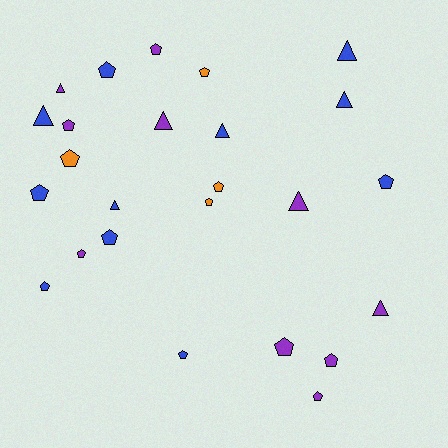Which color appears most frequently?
Blue, with 11 objects.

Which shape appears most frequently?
Pentagon, with 16 objects.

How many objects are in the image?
There are 25 objects.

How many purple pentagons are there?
There are 6 purple pentagons.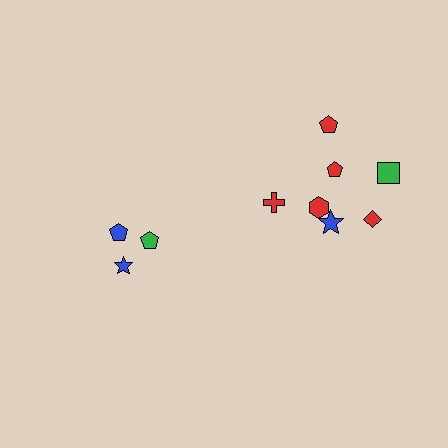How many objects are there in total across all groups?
There are 10 objects.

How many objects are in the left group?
There are 3 objects.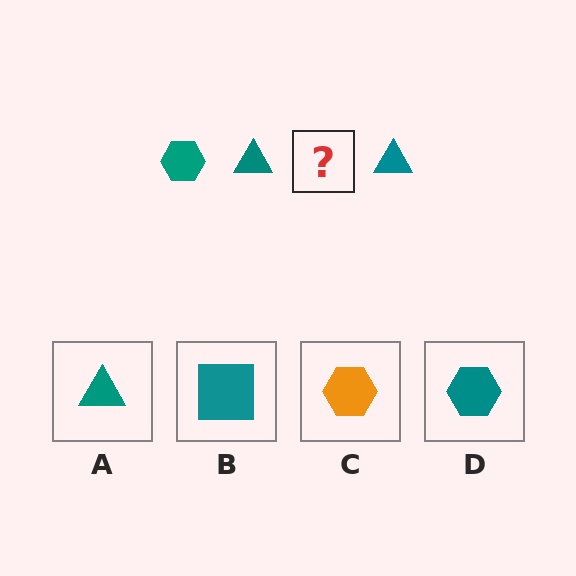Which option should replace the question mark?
Option D.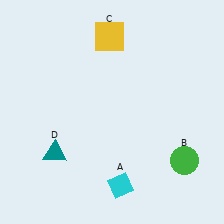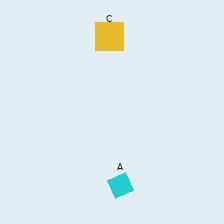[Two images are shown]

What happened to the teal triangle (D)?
The teal triangle (D) was removed in Image 2. It was in the bottom-left area of Image 1.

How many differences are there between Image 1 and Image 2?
There are 2 differences between the two images.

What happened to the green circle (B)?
The green circle (B) was removed in Image 2. It was in the bottom-right area of Image 1.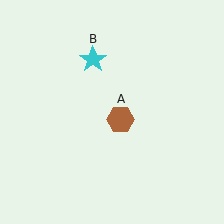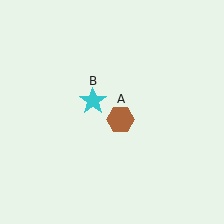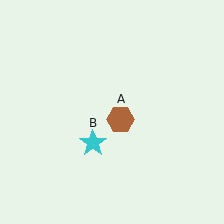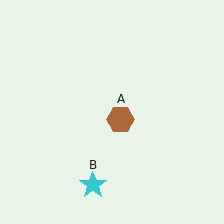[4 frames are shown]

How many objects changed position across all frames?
1 object changed position: cyan star (object B).